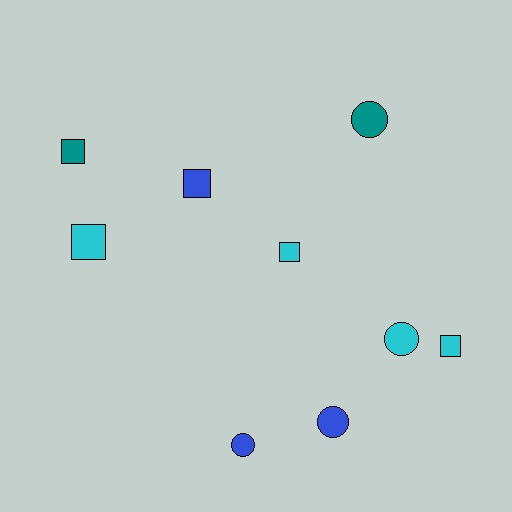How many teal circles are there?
There is 1 teal circle.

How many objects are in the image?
There are 9 objects.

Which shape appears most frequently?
Square, with 5 objects.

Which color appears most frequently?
Cyan, with 4 objects.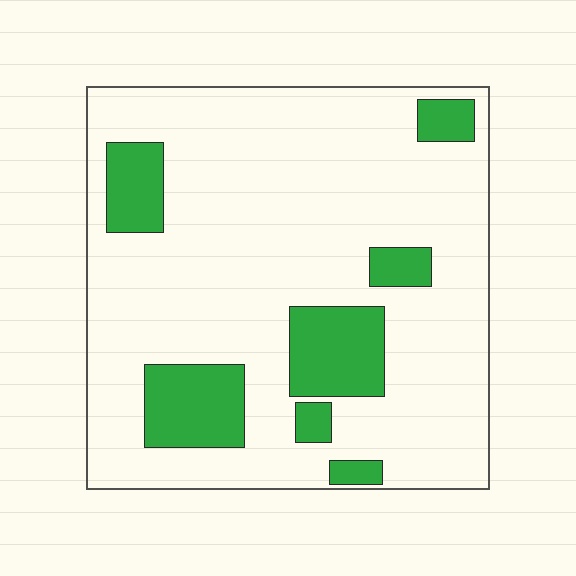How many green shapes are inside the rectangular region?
7.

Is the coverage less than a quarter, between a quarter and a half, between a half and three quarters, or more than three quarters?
Less than a quarter.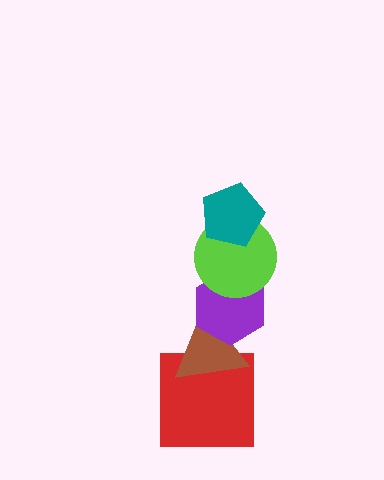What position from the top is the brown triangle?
The brown triangle is 4th from the top.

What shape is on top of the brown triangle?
The purple hexagon is on top of the brown triangle.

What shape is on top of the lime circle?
The teal pentagon is on top of the lime circle.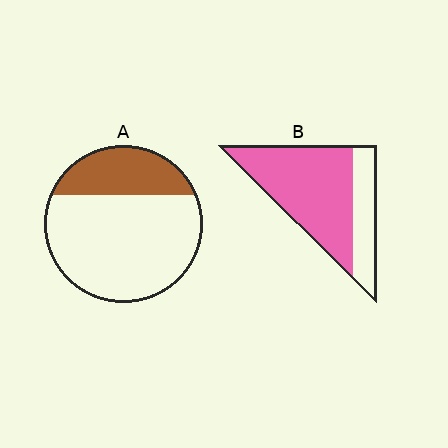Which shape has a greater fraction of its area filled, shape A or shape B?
Shape B.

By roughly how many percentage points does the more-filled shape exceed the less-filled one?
By roughly 45 percentage points (B over A).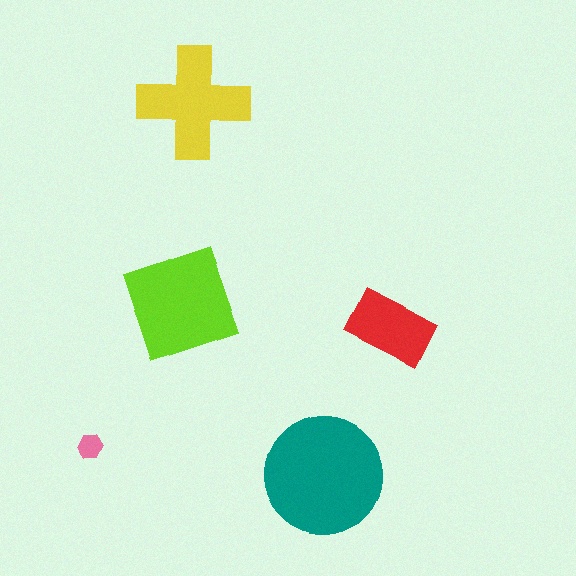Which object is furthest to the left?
The pink hexagon is leftmost.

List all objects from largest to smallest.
The teal circle, the lime diamond, the yellow cross, the red rectangle, the pink hexagon.